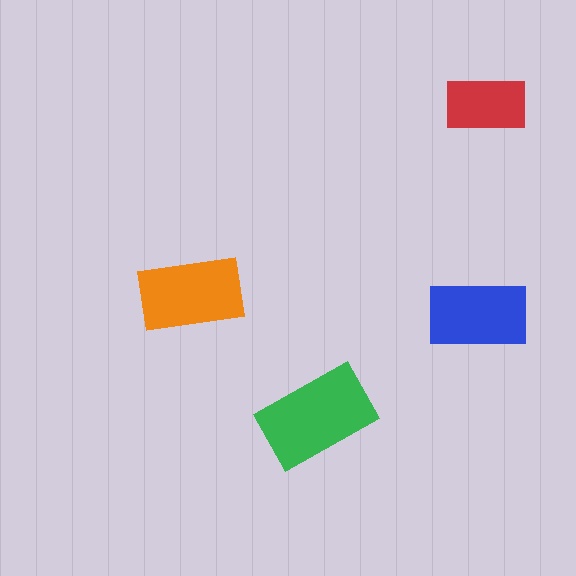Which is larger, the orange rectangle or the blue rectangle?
The orange one.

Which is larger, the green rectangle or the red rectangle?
The green one.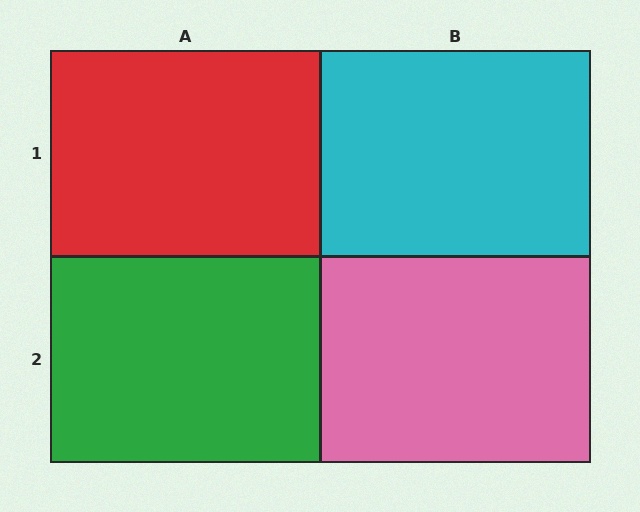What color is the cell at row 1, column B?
Cyan.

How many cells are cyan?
1 cell is cyan.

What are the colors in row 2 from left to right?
Green, pink.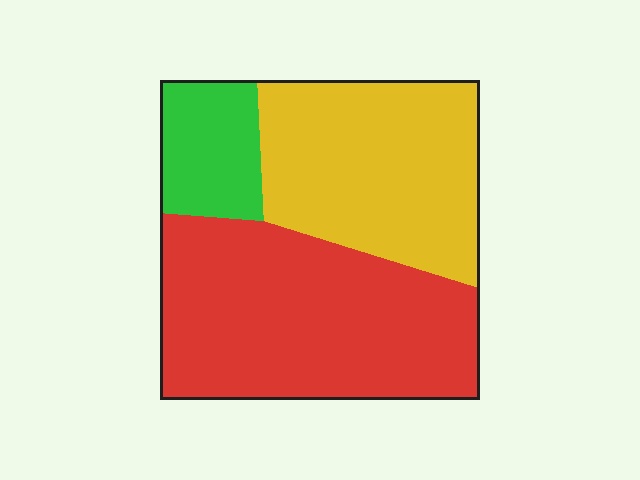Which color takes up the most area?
Red, at roughly 50%.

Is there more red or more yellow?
Red.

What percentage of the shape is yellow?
Yellow takes up about three eighths (3/8) of the shape.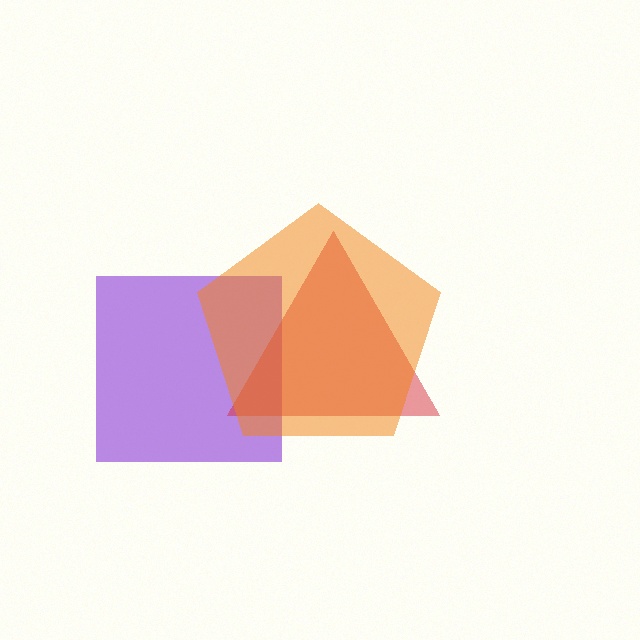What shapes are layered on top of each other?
The layered shapes are: a purple square, a red triangle, an orange pentagon.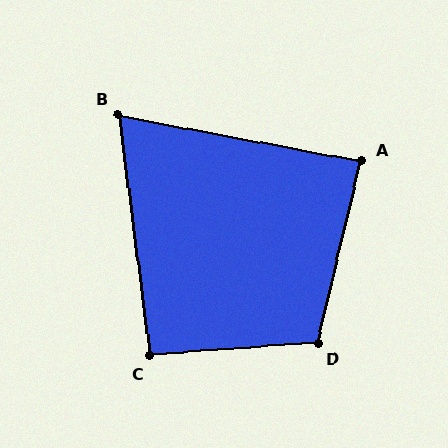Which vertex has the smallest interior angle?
B, at approximately 72 degrees.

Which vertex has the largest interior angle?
D, at approximately 108 degrees.